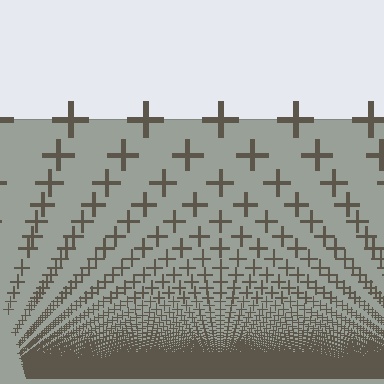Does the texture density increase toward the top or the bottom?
Density increases toward the bottom.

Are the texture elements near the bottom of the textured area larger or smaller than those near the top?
Smaller. The gradient is inverted — elements near the bottom are smaller and denser.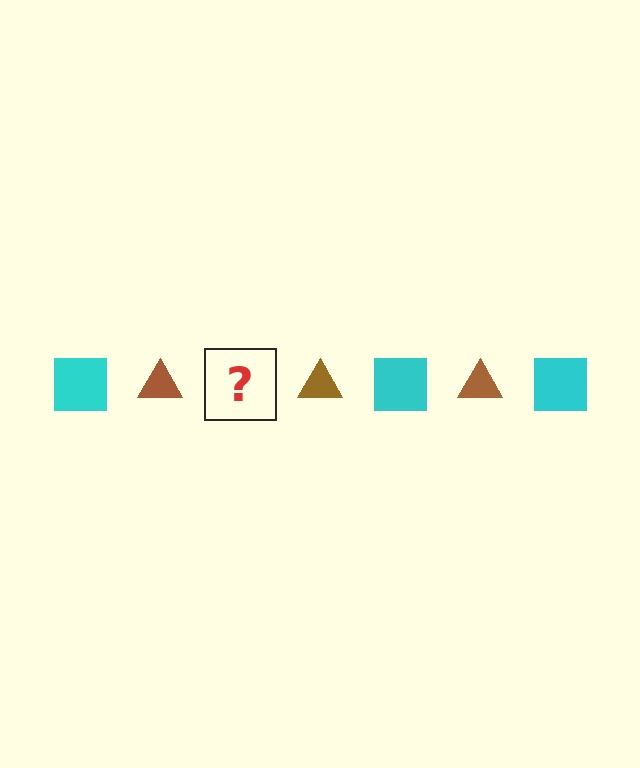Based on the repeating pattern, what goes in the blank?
The blank should be a cyan square.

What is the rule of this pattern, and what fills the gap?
The rule is that the pattern alternates between cyan square and brown triangle. The gap should be filled with a cyan square.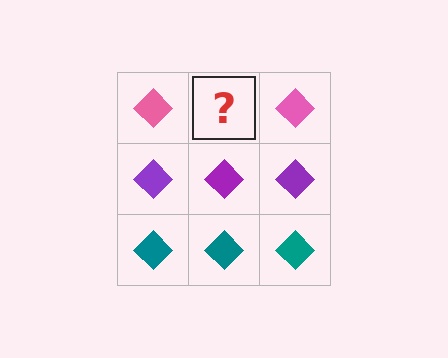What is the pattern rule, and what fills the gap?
The rule is that each row has a consistent color. The gap should be filled with a pink diamond.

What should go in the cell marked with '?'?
The missing cell should contain a pink diamond.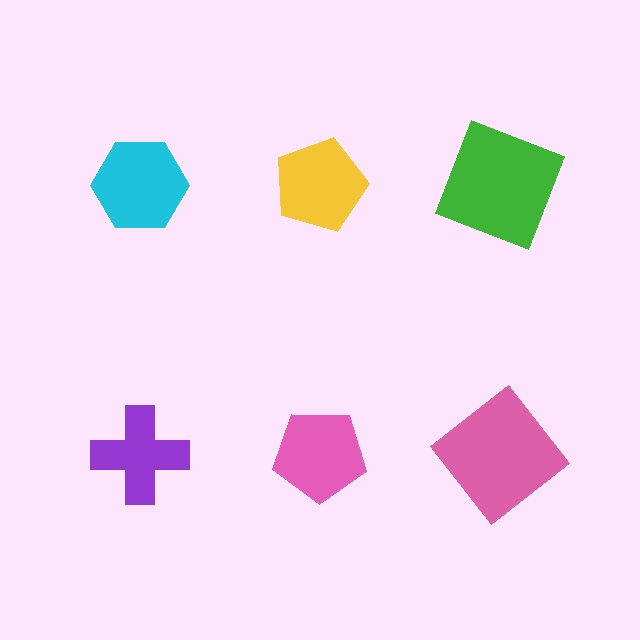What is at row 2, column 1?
A purple cross.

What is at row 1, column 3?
A green square.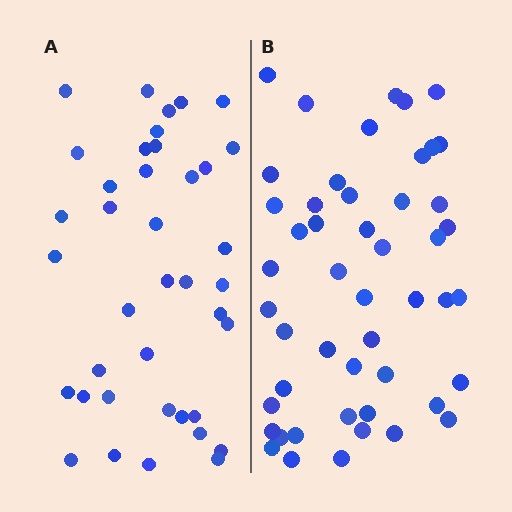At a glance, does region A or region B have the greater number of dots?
Region B (the right region) has more dots.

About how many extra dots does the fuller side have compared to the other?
Region B has roughly 10 or so more dots than region A.